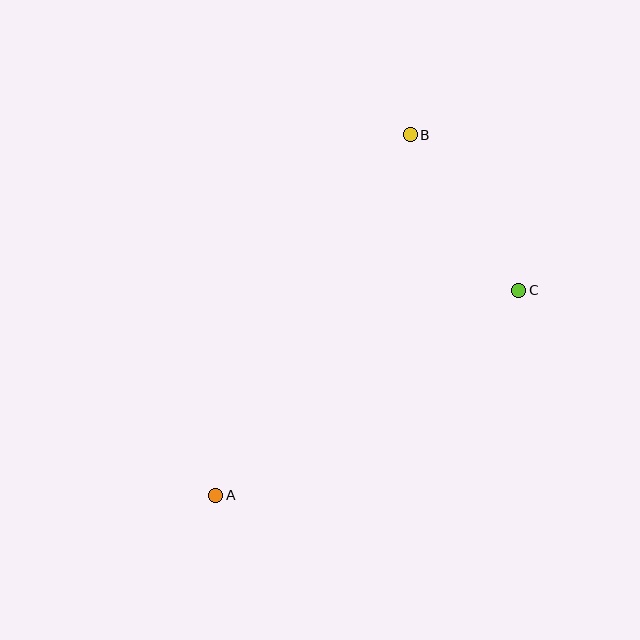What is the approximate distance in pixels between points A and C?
The distance between A and C is approximately 366 pixels.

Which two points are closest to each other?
Points B and C are closest to each other.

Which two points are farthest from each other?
Points A and B are farthest from each other.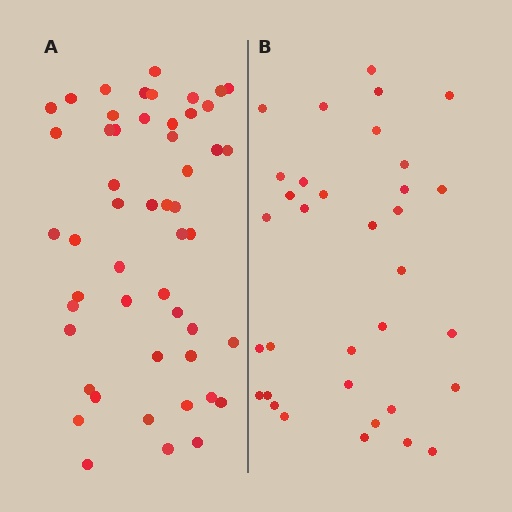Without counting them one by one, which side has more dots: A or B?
Region A (the left region) has more dots.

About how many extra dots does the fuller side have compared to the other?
Region A has approximately 15 more dots than region B.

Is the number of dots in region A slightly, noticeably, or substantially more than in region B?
Region A has substantially more. The ratio is roughly 1.5 to 1.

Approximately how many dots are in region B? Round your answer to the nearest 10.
About 30 dots. (The exact count is 34, which rounds to 30.)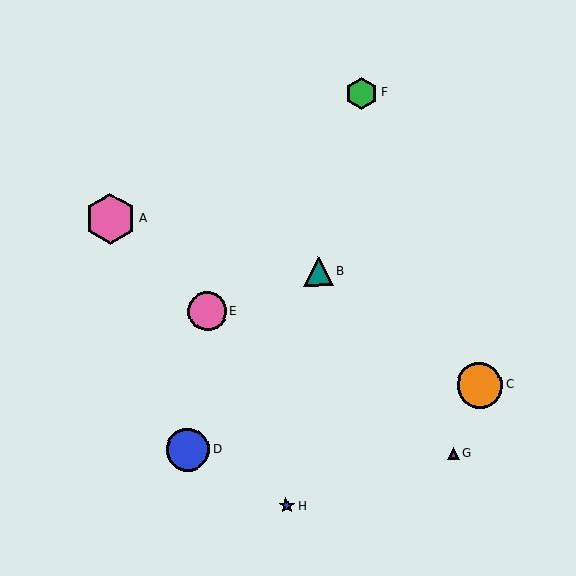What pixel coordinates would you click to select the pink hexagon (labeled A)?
Click at (111, 219) to select the pink hexagon A.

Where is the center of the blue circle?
The center of the blue circle is at (188, 450).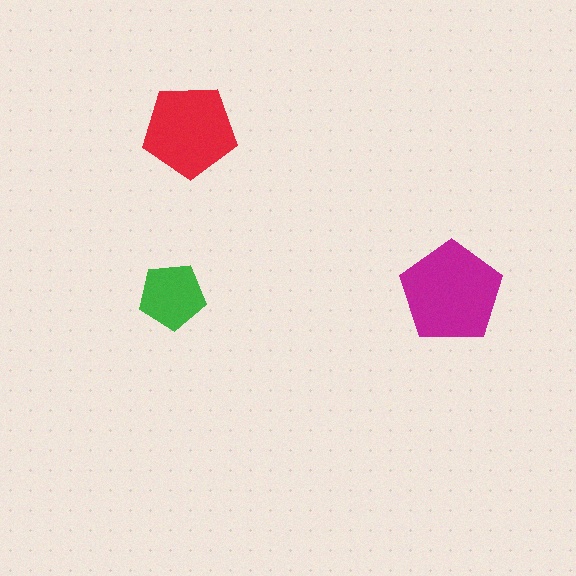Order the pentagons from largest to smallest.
the magenta one, the red one, the green one.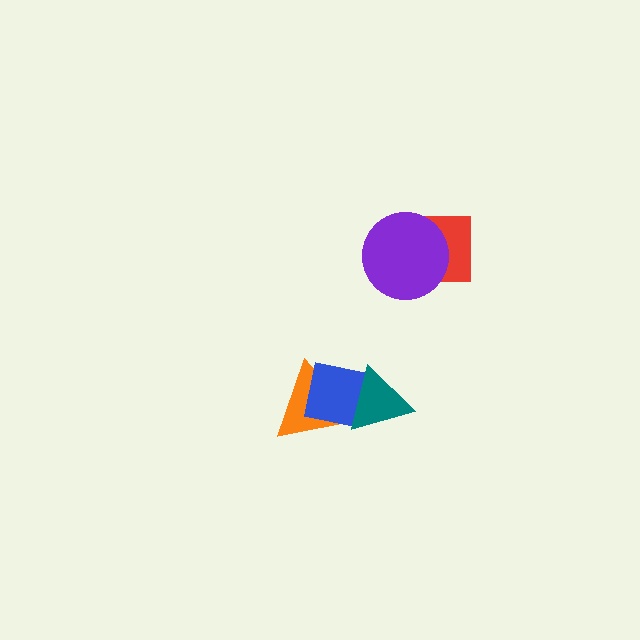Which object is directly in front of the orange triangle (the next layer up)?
The blue square is directly in front of the orange triangle.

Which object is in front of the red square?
The purple circle is in front of the red square.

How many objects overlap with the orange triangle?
2 objects overlap with the orange triangle.